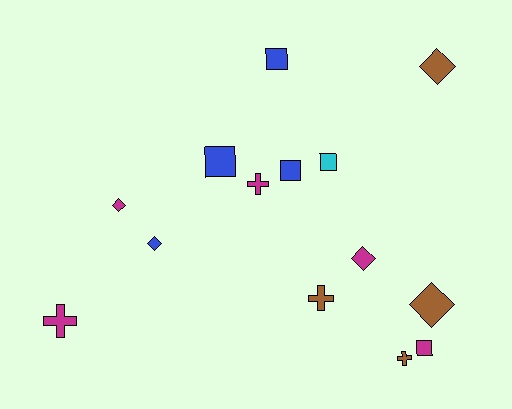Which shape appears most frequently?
Diamond, with 5 objects.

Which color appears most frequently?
Magenta, with 5 objects.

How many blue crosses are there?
There are no blue crosses.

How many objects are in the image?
There are 14 objects.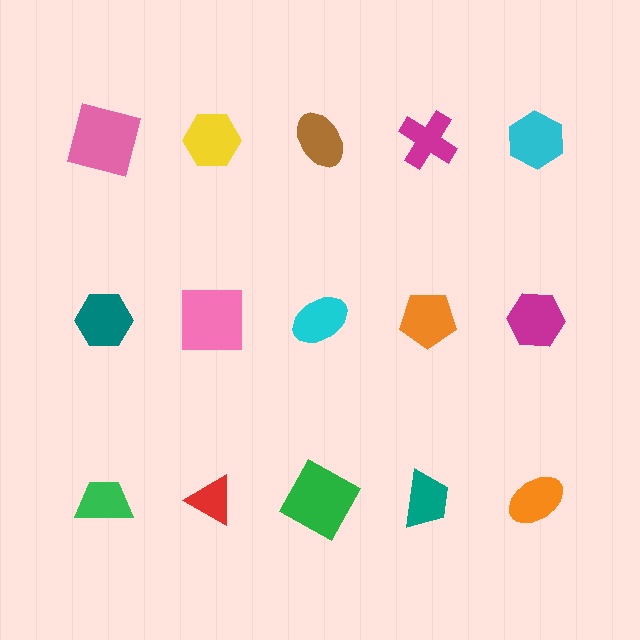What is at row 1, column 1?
A pink square.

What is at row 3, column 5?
An orange ellipse.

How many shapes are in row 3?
5 shapes.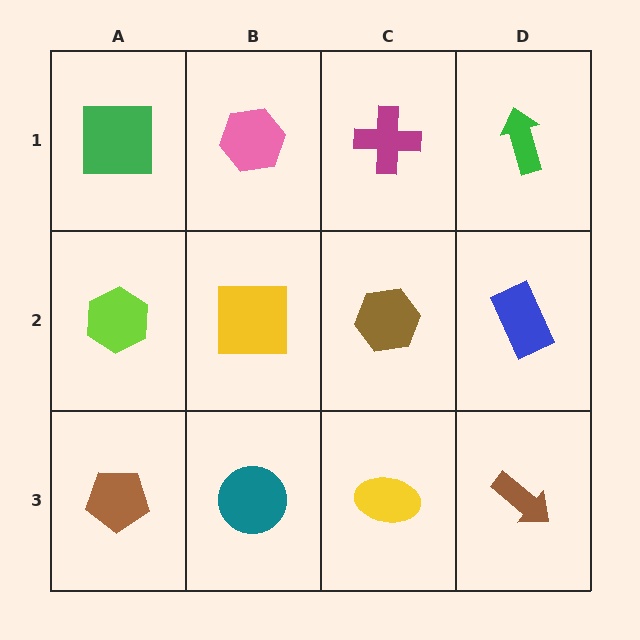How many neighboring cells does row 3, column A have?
2.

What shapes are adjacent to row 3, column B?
A yellow square (row 2, column B), a brown pentagon (row 3, column A), a yellow ellipse (row 3, column C).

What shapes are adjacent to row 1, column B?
A yellow square (row 2, column B), a green square (row 1, column A), a magenta cross (row 1, column C).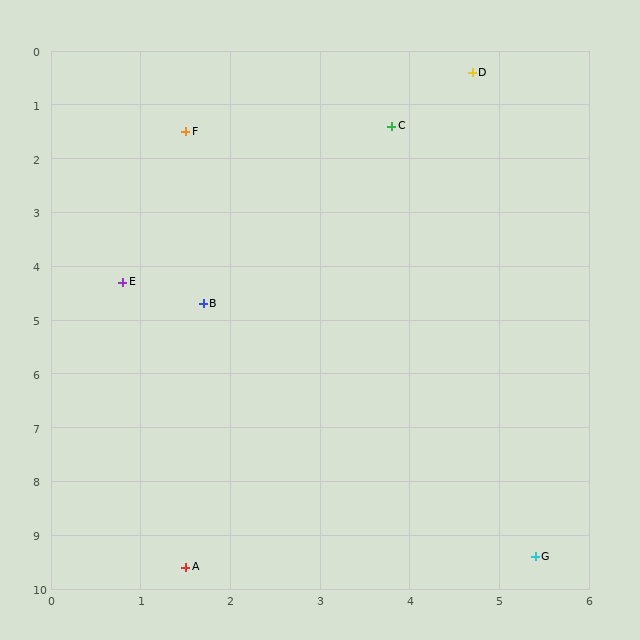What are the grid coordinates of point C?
Point C is at approximately (3.8, 1.4).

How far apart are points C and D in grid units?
Points C and D are about 1.3 grid units apart.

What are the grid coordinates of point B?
Point B is at approximately (1.7, 4.7).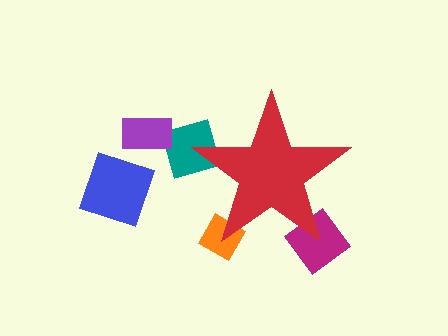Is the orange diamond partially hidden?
Yes, the orange diamond is partially hidden behind the red star.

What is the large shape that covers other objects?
A red star.